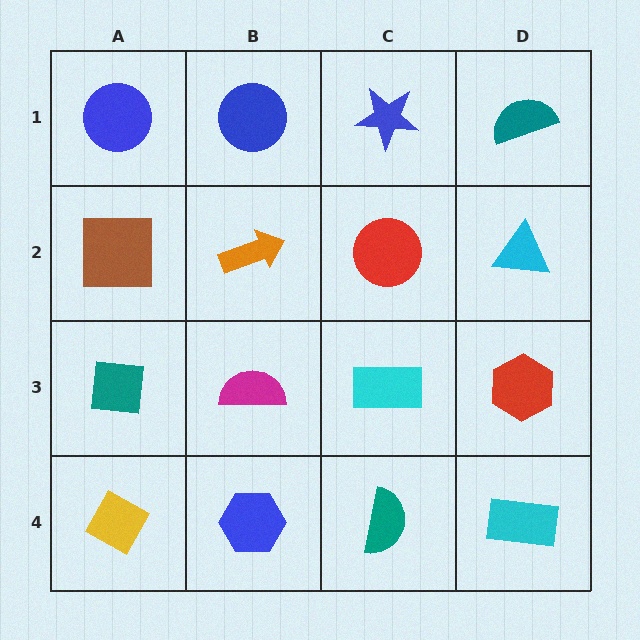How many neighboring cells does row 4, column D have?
2.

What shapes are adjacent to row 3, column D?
A cyan triangle (row 2, column D), a cyan rectangle (row 4, column D), a cyan rectangle (row 3, column C).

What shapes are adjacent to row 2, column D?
A teal semicircle (row 1, column D), a red hexagon (row 3, column D), a red circle (row 2, column C).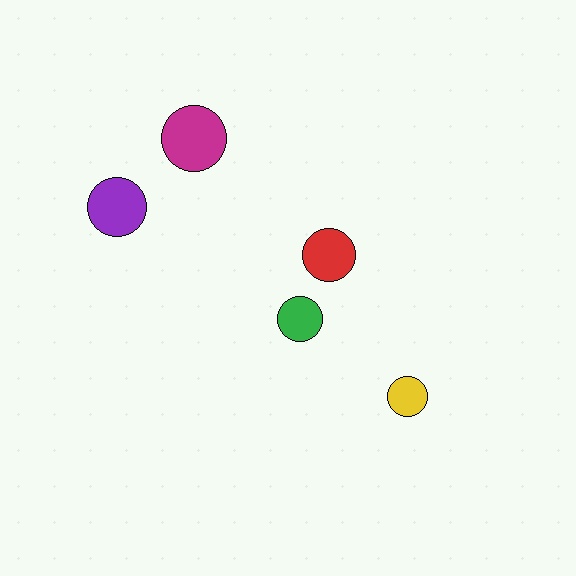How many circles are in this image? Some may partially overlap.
There are 5 circles.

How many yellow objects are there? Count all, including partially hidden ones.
There is 1 yellow object.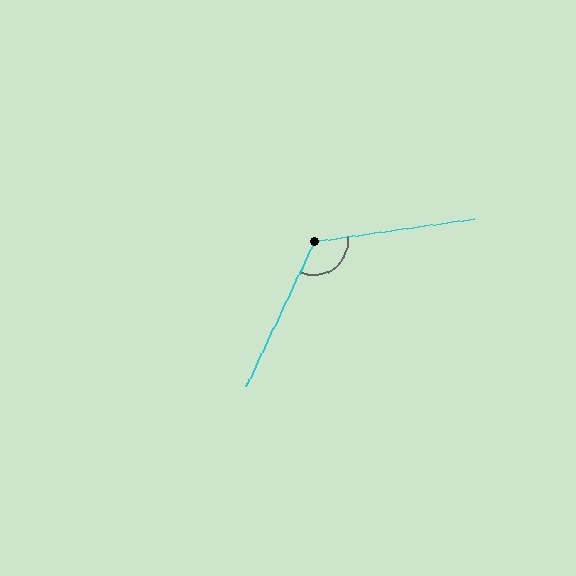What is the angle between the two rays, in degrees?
Approximately 123 degrees.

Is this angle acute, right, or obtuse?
It is obtuse.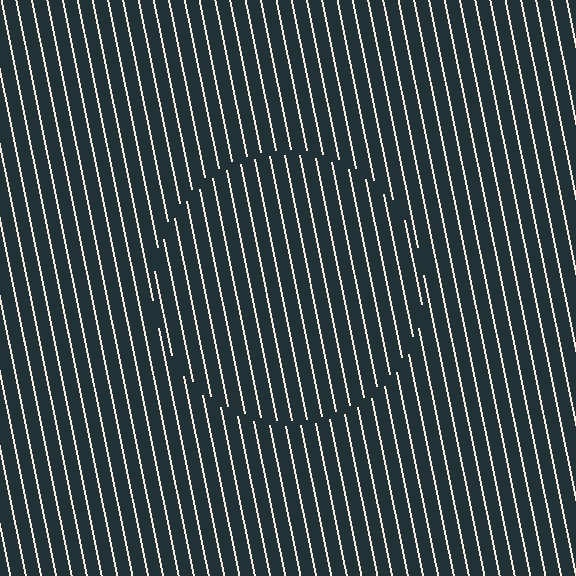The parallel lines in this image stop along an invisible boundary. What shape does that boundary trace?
An illusory circle. The interior of the shape contains the same grating, shifted by half a period — the contour is defined by the phase discontinuity where line-ends from the inner and outer gratings abut.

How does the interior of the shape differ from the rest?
The interior of the shape contains the same grating, shifted by half a period — the contour is defined by the phase discontinuity where line-ends from the inner and outer gratings abut.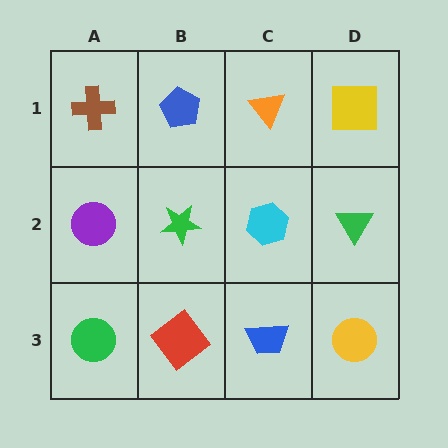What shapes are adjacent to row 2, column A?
A brown cross (row 1, column A), a green circle (row 3, column A), a green star (row 2, column B).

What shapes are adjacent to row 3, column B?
A green star (row 2, column B), a green circle (row 3, column A), a blue trapezoid (row 3, column C).